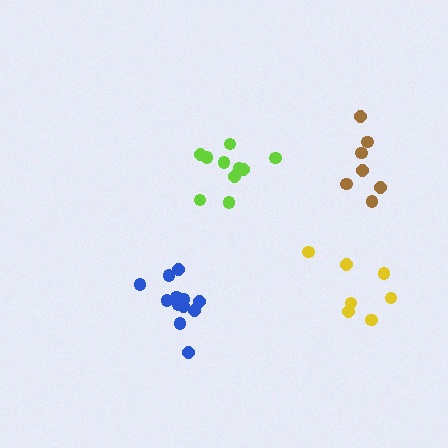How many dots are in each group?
Group 1: 7 dots, Group 2: 13 dots, Group 3: 7 dots, Group 4: 10 dots (37 total).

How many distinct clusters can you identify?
There are 4 distinct clusters.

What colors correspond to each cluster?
The clusters are colored: yellow, blue, brown, lime.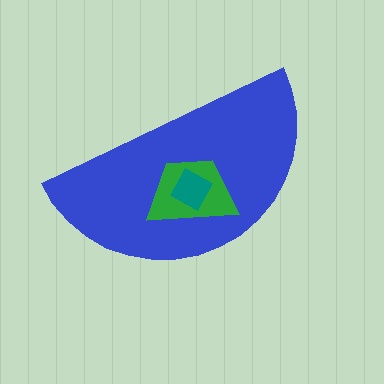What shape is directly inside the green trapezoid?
The teal diamond.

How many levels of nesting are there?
3.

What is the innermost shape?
The teal diamond.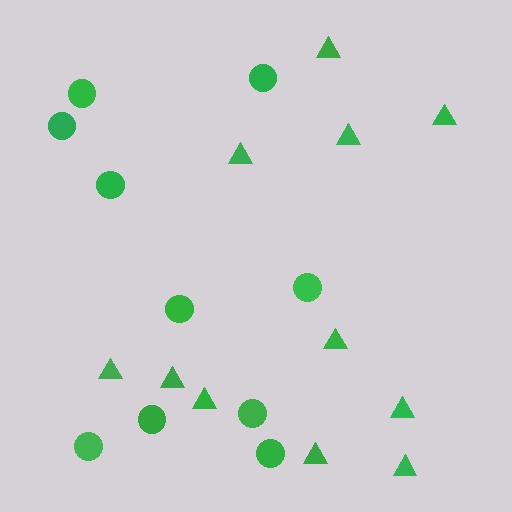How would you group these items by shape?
There are 2 groups: one group of triangles (11) and one group of circles (10).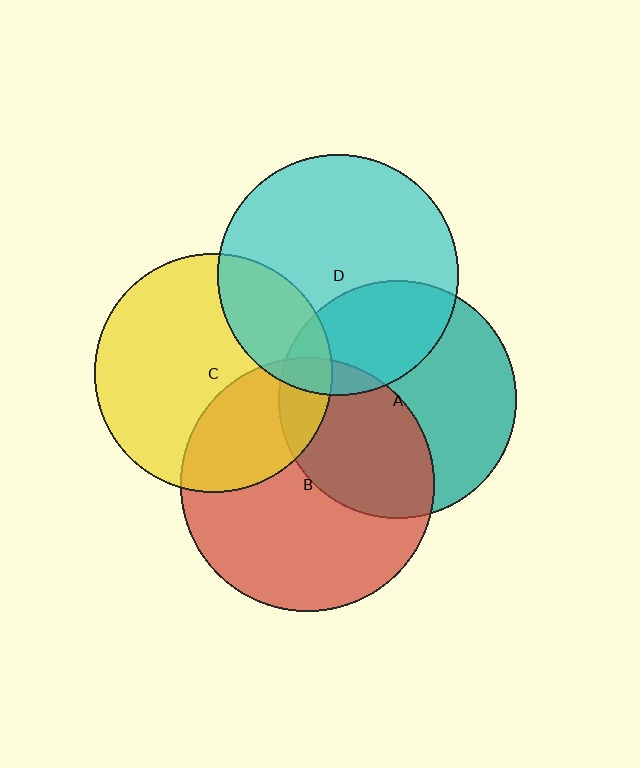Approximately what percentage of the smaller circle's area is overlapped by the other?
Approximately 25%.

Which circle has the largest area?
Circle B (red).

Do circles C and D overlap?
Yes.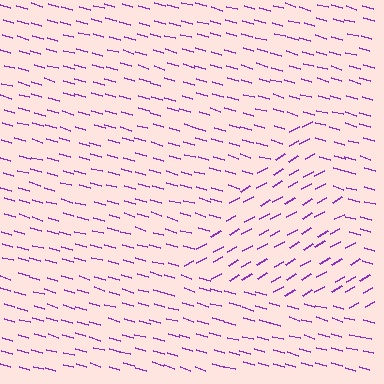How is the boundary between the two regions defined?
The boundary is defined purely by a change in line orientation (approximately 45 degrees difference). All lines are the same color and thickness.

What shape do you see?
I see a triangle.